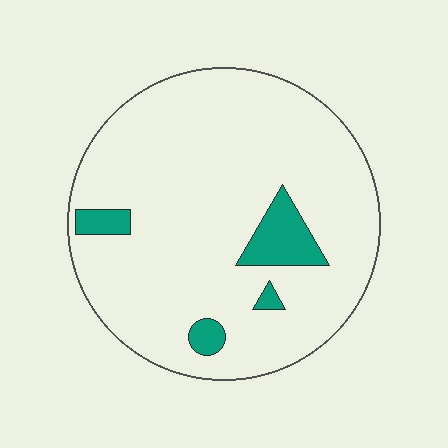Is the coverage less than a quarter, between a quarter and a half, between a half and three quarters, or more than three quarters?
Less than a quarter.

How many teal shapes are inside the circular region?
4.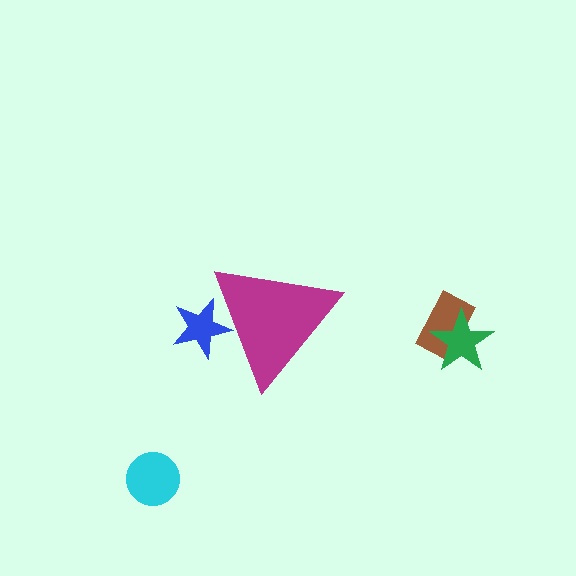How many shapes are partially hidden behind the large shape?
1 shape is partially hidden.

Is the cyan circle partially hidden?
No, the cyan circle is fully visible.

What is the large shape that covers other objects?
A magenta triangle.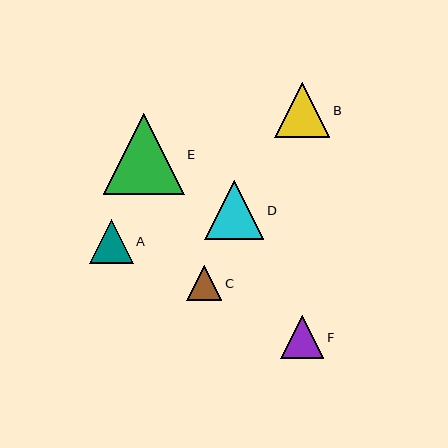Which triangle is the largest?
Triangle E is the largest with a size of approximately 81 pixels.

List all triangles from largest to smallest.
From largest to smallest: E, D, B, A, F, C.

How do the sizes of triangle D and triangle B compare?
Triangle D and triangle B are approximately the same size.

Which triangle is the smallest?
Triangle C is the smallest with a size of approximately 35 pixels.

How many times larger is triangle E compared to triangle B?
Triangle E is approximately 1.5 times the size of triangle B.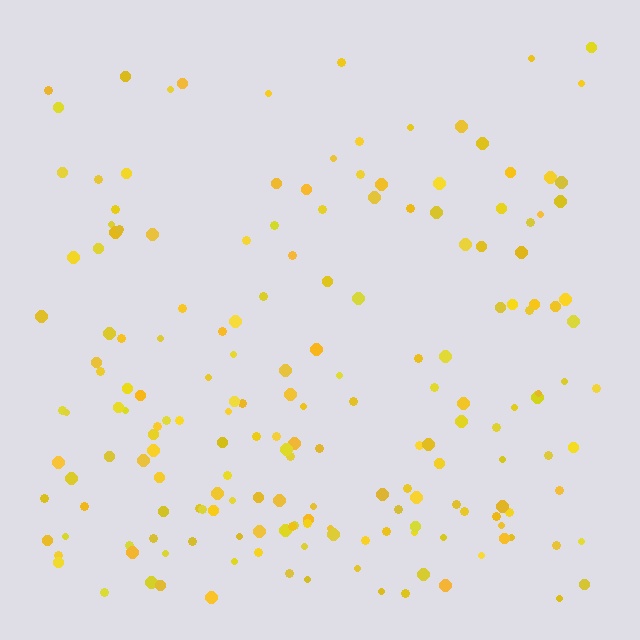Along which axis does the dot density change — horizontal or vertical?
Vertical.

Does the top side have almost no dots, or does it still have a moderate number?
Still a moderate number, just noticeably fewer than the bottom.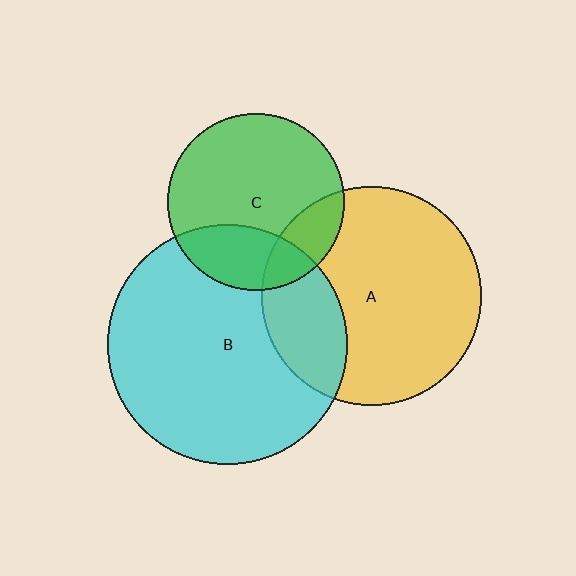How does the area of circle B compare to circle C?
Approximately 1.8 times.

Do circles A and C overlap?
Yes.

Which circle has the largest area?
Circle B (cyan).